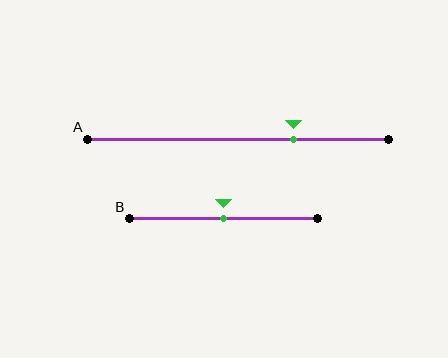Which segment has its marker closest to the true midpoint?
Segment B has its marker closest to the true midpoint.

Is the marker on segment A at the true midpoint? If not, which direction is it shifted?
No, the marker on segment A is shifted to the right by about 19% of the segment length.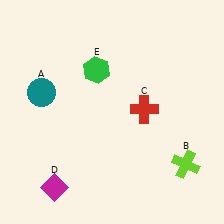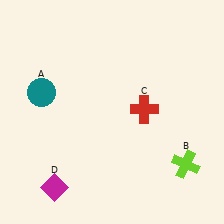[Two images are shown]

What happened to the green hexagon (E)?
The green hexagon (E) was removed in Image 2. It was in the top-left area of Image 1.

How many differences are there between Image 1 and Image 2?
There is 1 difference between the two images.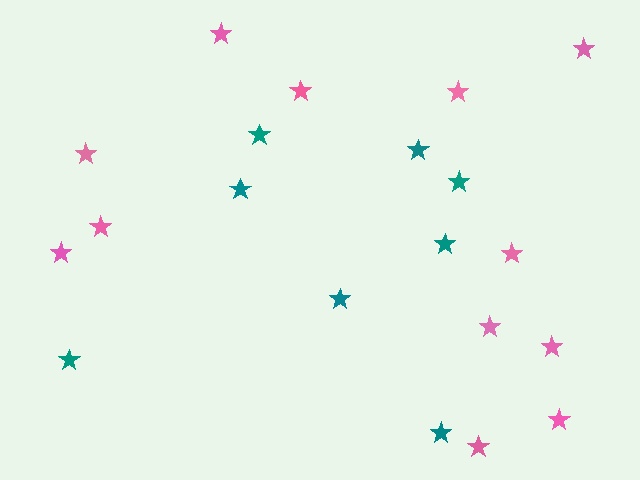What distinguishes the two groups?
There are 2 groups: one group of pink stars (12) and one group of teal stars (8).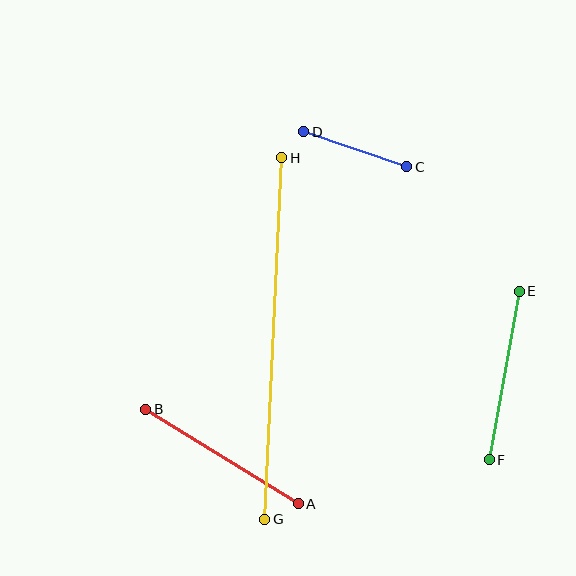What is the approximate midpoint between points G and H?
The midpoint is at approximately (273, 339) pixels.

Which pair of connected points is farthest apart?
Points G and H are farthest apart.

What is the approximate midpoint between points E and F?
The midpoint is at approximately (504, 375) pixels.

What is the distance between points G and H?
The distance is approximately 362 pixels.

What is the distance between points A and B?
The distance is approximately 179 pixels.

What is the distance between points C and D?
The distance is approximately 109 pixels.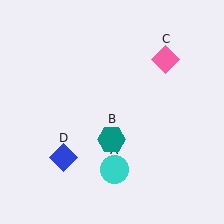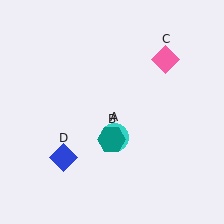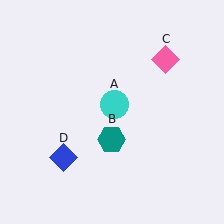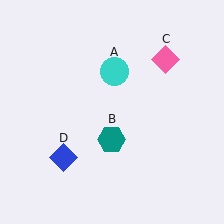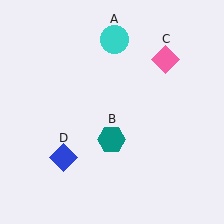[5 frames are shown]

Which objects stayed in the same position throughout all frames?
Teal hexagon (object B) and pink diamond (object C) and blue diamond (object D) remained stationary.